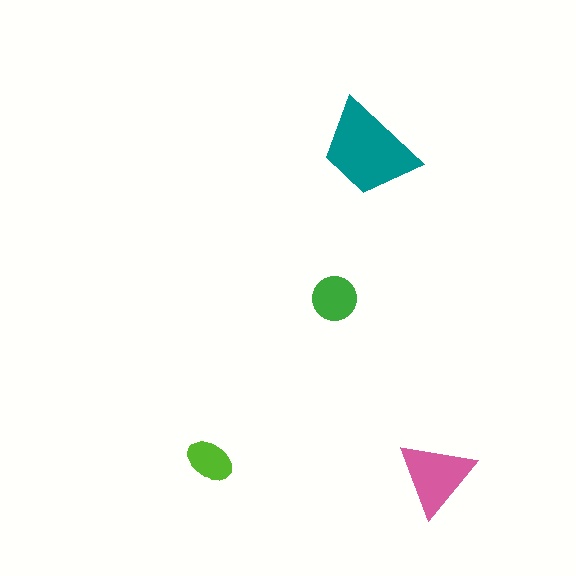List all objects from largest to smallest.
The teal trapezoid, the pink triangle, the green circle, the lime ellipse.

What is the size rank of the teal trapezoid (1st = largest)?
1st.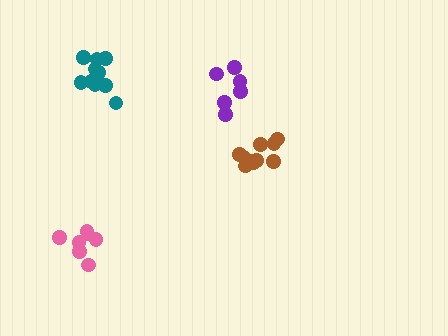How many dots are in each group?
Group 1: 6 dots, Group 2: 11 dots, Group 3: 10 dots, Group 4: 7 dots (34 total).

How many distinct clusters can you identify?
There are 4 distinct clusters.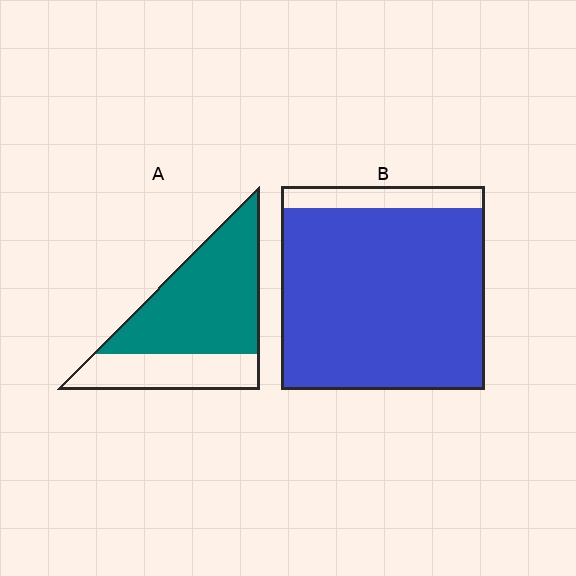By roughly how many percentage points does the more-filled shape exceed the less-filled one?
By roughly 20 percentage points (B over A).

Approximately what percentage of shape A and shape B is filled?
A is approximately 70% and B is approximately 90%.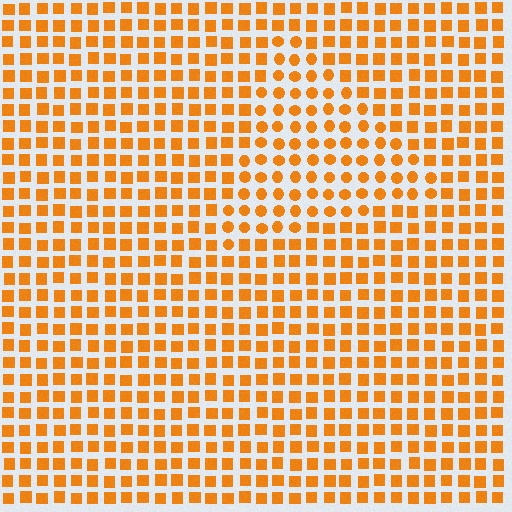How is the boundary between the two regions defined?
The boundary is defined by a change in element shape: circles inside vs. squares outside. All elements share the same color and spacing.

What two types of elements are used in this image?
The image uses circles inside the triangle region and squares outside it.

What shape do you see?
I see a triangle.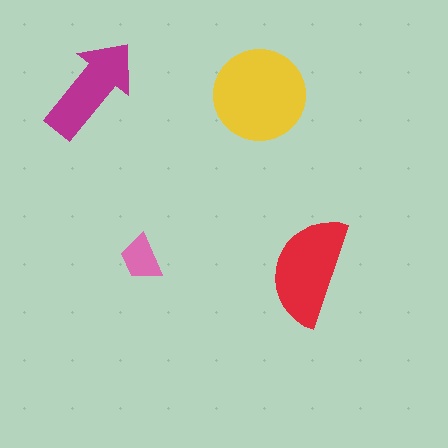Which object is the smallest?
The pink trapezoid.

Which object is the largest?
The yellow circle.